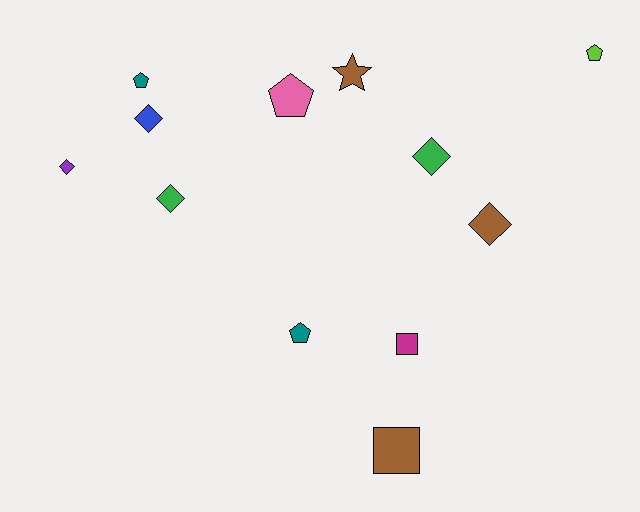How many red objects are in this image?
There are no red objects.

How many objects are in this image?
There are 12 objects.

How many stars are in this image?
There is 1 star.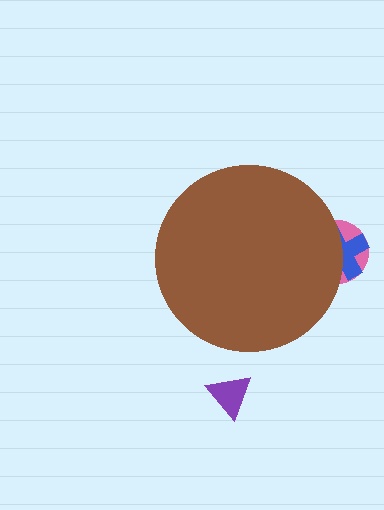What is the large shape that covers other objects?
A brown circle.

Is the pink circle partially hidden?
Yes, the pink circle is partially hidden behind the brown circle.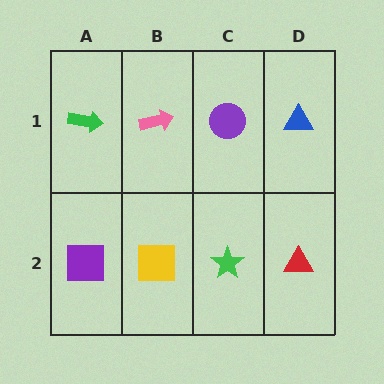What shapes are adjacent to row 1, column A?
A purple square (row 2, column A), a pink arrow (row 1, column B).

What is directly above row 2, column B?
A pink arrow.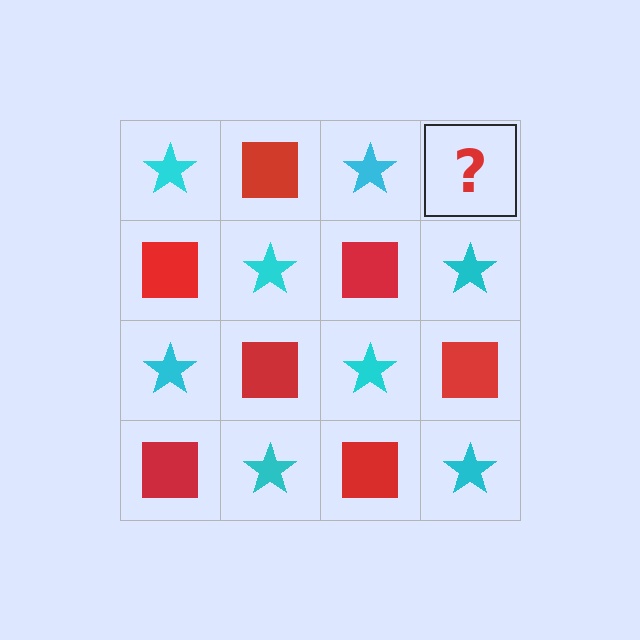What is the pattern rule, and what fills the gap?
The rule is that it alternates cyan star and red square in a checkerboard pattern. The gap should be filled with a red square.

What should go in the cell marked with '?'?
The missing cell should contain a red square.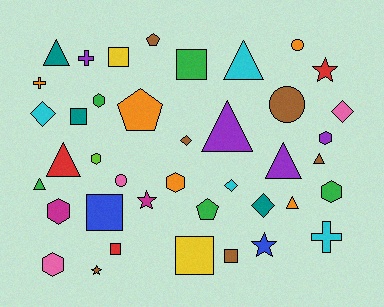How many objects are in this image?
There are 40 objects.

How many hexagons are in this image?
There are 7 hexagons.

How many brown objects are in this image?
There are 6 brown objects.